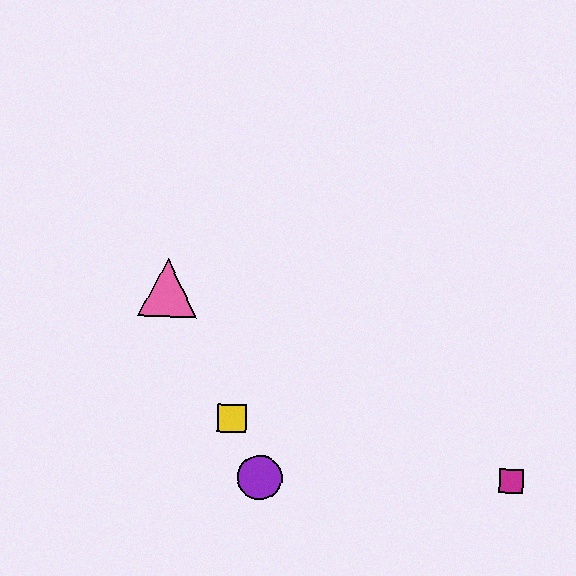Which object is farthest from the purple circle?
The magenta square is farthest from the purple circle.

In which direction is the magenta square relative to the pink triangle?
The magenta square is to the right of the pink triangle.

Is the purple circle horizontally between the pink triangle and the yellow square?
No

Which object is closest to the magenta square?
The purple circle is closest to the magenta square.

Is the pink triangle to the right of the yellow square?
No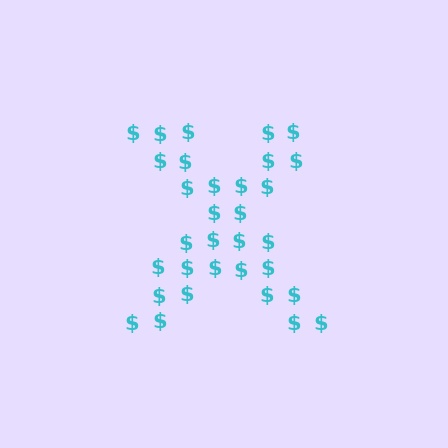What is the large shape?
The large shape is the letter X.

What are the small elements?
The small elements are dollar signs.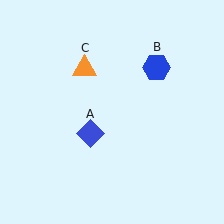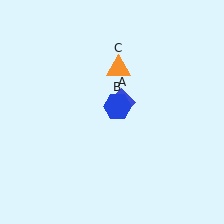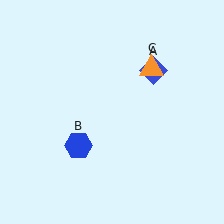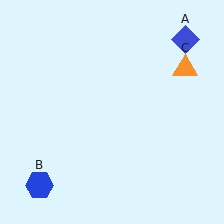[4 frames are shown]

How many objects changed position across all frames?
3 objects changed position: blue diamond (object A), blue hexagon (object B), orange triangle (object C).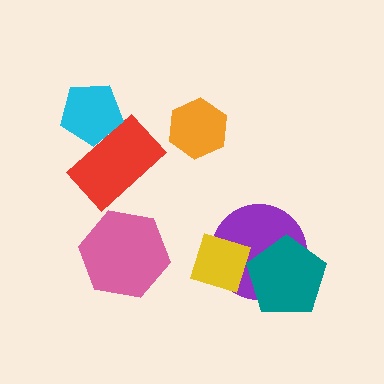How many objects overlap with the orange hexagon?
0 objects overlap with the orange hexagon.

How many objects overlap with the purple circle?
2 objects overlap with the purple circle.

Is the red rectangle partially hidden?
Yes, it is partially covered by another shape.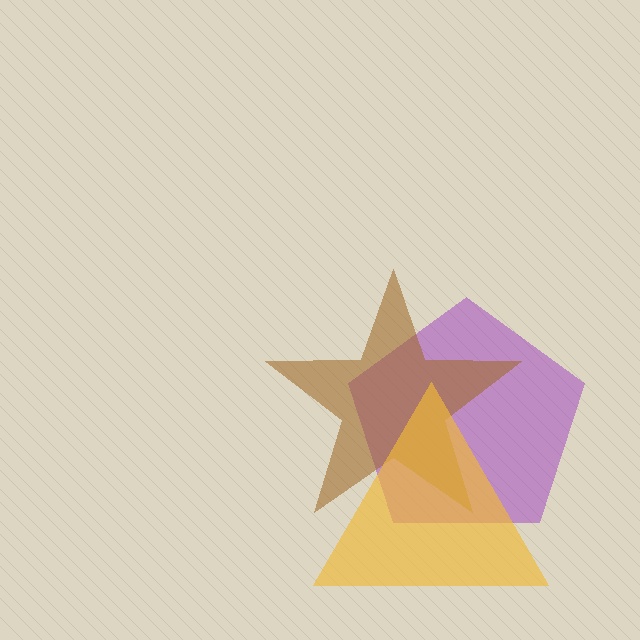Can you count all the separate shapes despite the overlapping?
Yes, there are 3 separate shapes.